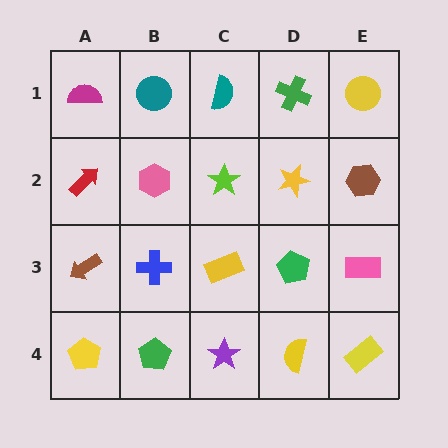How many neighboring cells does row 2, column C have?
4.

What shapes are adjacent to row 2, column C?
A teal semicircle (row 1, column C), a yellow rectangle (row 3, column C), a pink hexagon (row 2, column B), a yellow star (row 2, column D).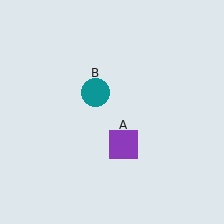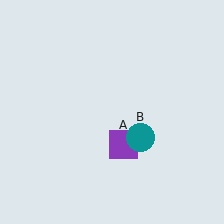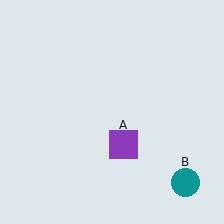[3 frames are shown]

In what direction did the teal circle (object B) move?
The teal circle (object B) moved down and to the right.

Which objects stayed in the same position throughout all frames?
Purple square (object A) remained stationary.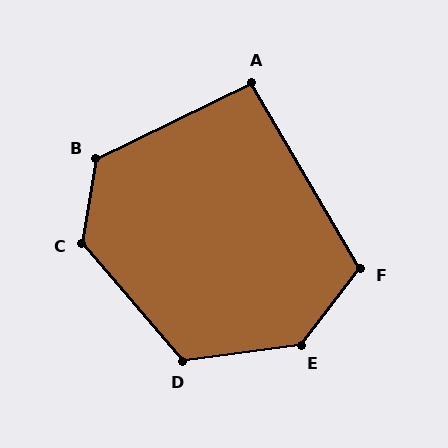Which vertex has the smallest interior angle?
A, at approximately 94 degrees.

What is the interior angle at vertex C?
Approximately 130 degrees (obtuse).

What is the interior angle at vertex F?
Approximately 112 degrees (obtuse).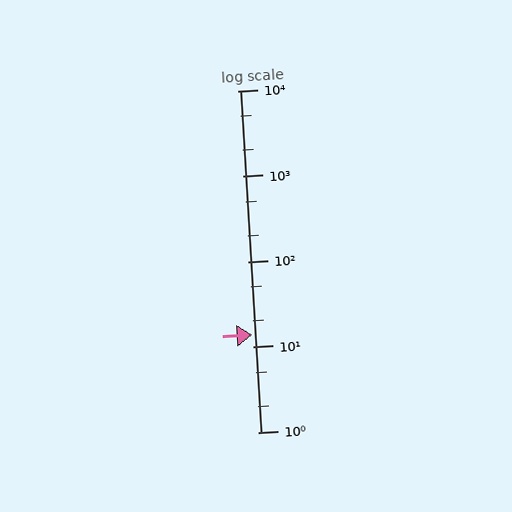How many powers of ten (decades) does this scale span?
The scale spans 4 decades, from 1 to 10000.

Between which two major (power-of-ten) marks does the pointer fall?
The pointer is between 10 and 100.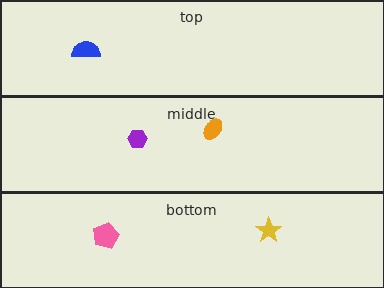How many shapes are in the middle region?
2.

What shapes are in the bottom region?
The pink pentagon, the yellow star.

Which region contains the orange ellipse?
The middle region.